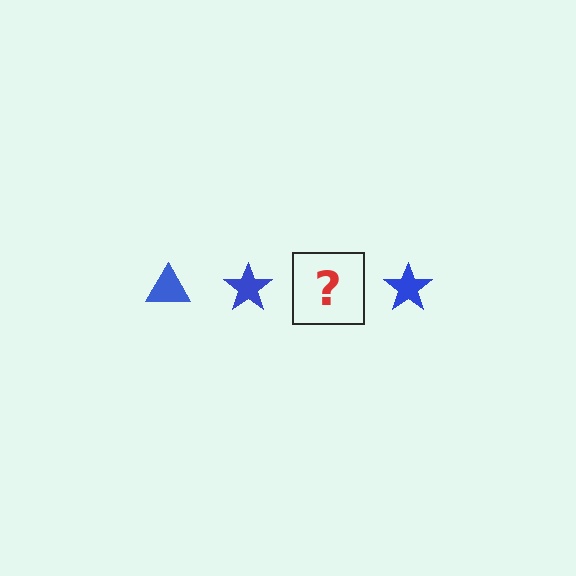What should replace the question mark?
The question mark should be replaced with a blue triangle.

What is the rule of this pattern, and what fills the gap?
The rule is that the pattern cycles through triangle, star shapes in blue. The gap should be filled with a blue triangle.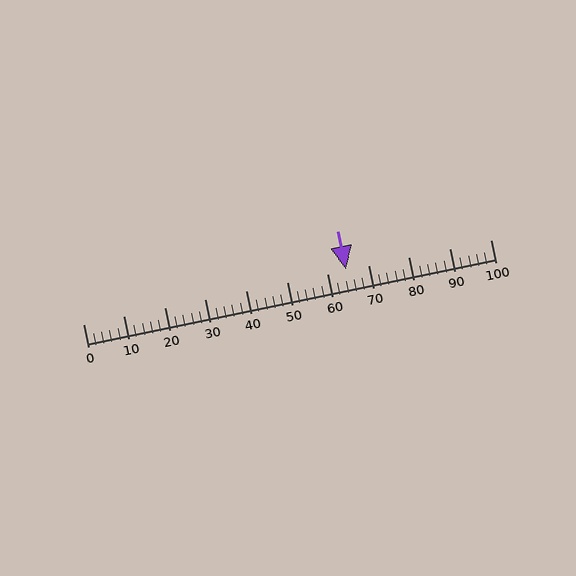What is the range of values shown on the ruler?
The ruler shows values from 0 to 100.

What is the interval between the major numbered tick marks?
The major tick marks are spaced 10 units apart.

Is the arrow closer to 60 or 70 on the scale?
The arrow is closer to 60.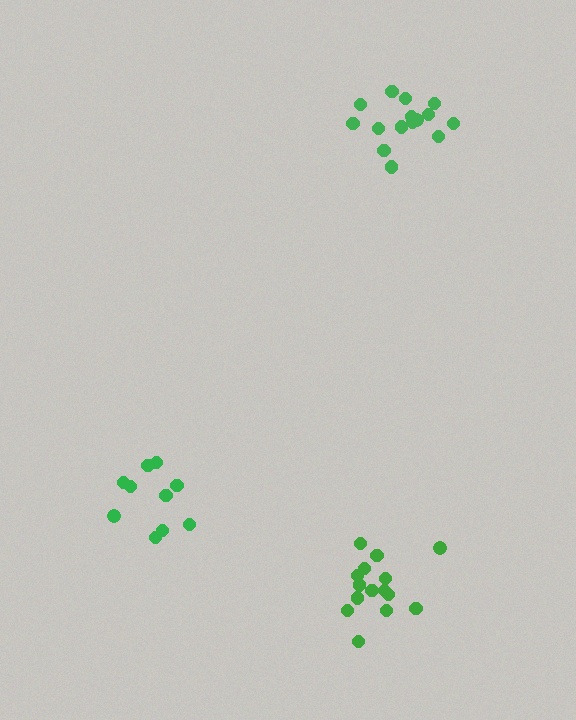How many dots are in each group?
Group 1: 10 dots, Group 2: 15 dots, Group 3: 15 dots (40 total).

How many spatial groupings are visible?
There are 3 spatial groupings.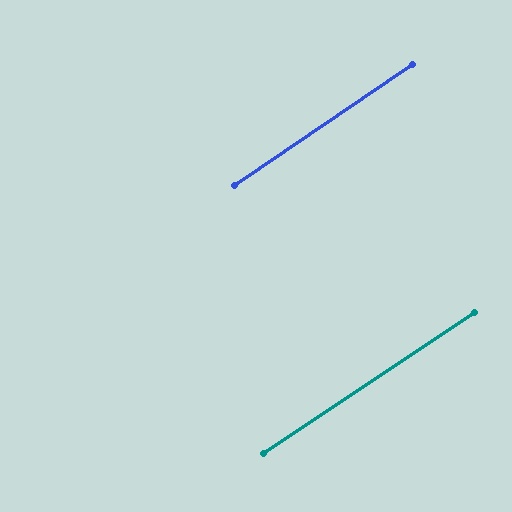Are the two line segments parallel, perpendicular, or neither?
Parallel — their directions differ by only 0.4°.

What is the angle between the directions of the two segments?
Approximately 0 degrees.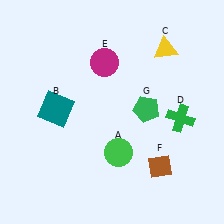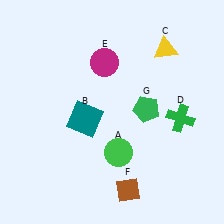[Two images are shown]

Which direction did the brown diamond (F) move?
The brown diamond (F) moved left.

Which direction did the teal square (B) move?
The teal square (B) moved right.